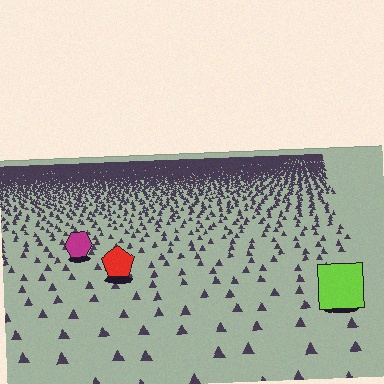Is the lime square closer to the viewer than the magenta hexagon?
Yes. The lime square is closer — you can tell from the texture gradient: the ground texture is coarser near it.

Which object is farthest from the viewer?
The magenta hexagon is farthest from the viewer. It appears smaller and the ground texture around it is denser.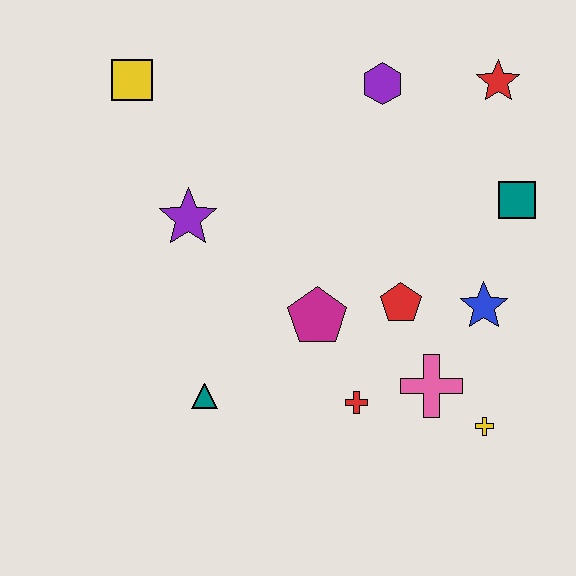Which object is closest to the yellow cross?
The pink cross is closest to the yellow cross.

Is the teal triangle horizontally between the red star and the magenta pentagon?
No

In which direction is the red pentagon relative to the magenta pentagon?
The red pentagon is to the right of the magenta pentagon.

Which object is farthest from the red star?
The teal triangle is farthest from the red star.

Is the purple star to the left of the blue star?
Yes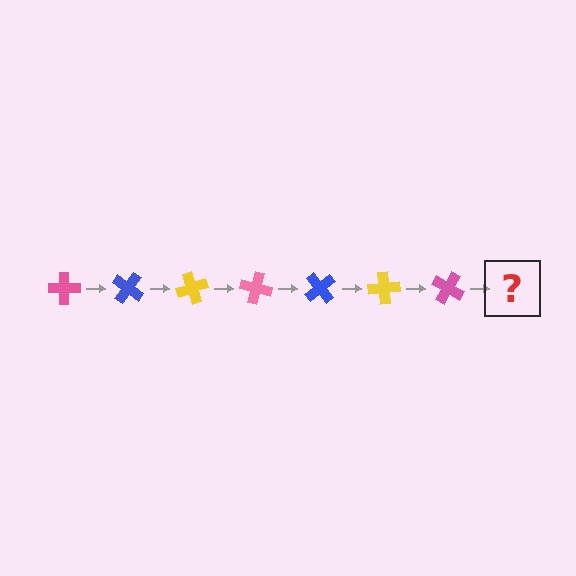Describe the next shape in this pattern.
It should be a blue cross, rotated 245 degrees from the start.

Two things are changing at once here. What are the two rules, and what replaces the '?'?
The two rules are that it rotates 35 degrees each step and the color cycles through pink, blue, and yellow. The '?' should be a blue cross, rotated 245 degrees from the start.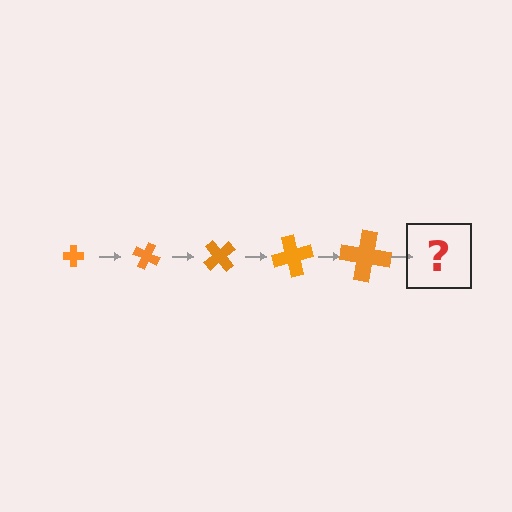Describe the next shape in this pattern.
It should be a cross, larger than the previous one and rotated 125 degrees from the start.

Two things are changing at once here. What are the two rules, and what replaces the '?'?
The two rules are that the cross grows larger each step and it rotates 25 degrees each step. The '?' should be a cross, larger than the previous one and rotated 125 degrees from the start.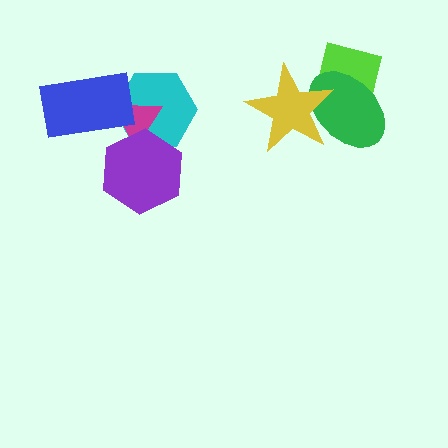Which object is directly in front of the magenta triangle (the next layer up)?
The blue rectangle is directly in front of the magenta triangle.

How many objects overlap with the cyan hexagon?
3 objects overlap with the cyan hexagon.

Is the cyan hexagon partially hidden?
Yes, it is partially covered by another shape.